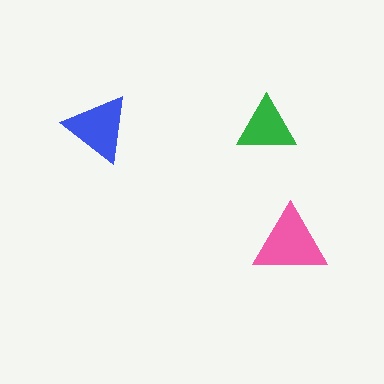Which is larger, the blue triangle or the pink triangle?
The pink one.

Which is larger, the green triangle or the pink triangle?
The pink one.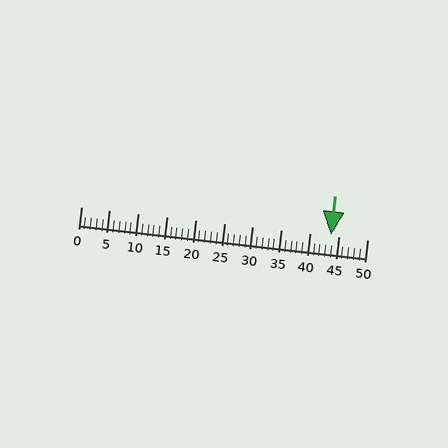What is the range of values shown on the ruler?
The ruler shows values from 0 to 50.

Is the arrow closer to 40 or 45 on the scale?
The arrow is closer to 45.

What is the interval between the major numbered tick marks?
The major tick marks are spaced 5 units apart.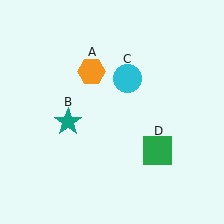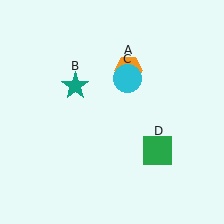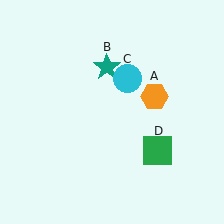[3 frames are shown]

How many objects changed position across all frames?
2 objects changed position: orange hexagon (object A), teal star (object B).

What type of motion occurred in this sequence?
The orange hexagon (object A), teal star (object B) rotated clockwise around the center of the scene.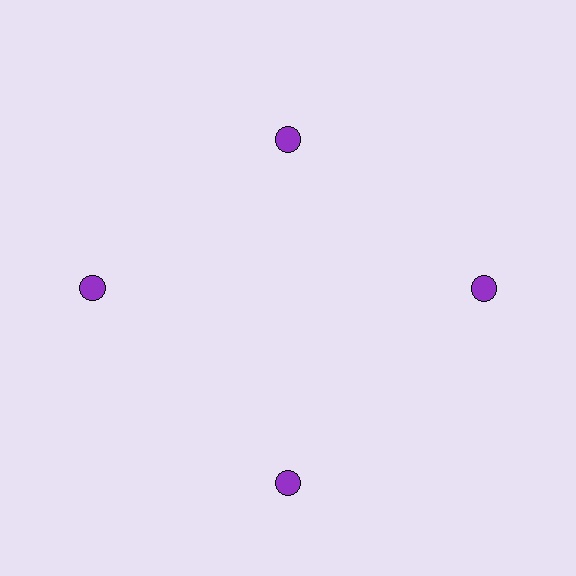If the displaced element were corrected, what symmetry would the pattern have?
It would have 4-fold rotational symmetry — the pattern would map onto itself every 90 degrees.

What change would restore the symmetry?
The symmetry would be restored by moving it outward, back onto the ring so that all 4 circles sit at equal angles and equal distance from the center.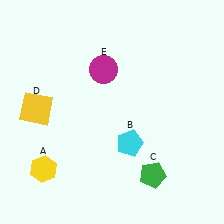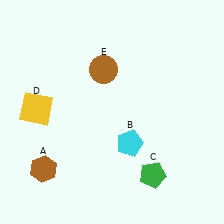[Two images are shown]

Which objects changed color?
A changed from yellow to brown. E changed from magenta to brown.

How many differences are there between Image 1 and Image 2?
There are 2 differences between the two images.